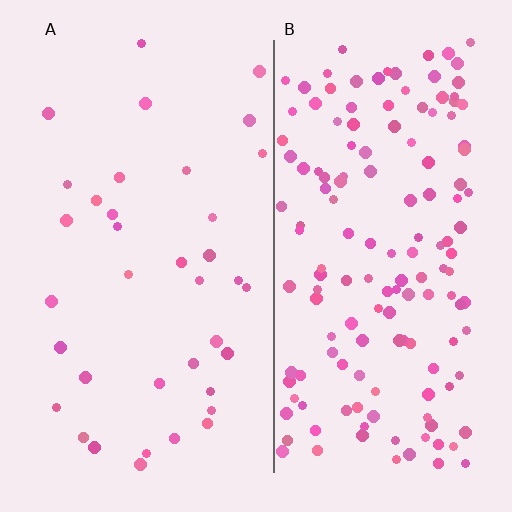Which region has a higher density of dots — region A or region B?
B (the right).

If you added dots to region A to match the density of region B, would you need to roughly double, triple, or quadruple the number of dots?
Approximately quadruple.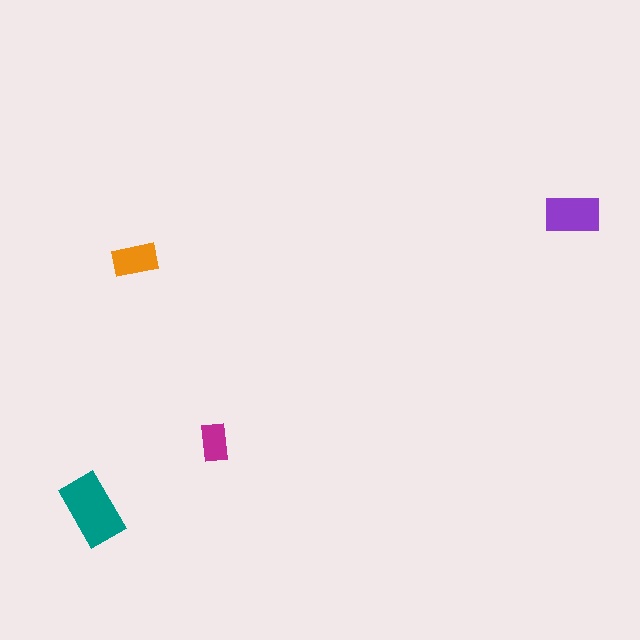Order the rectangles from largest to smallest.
the teal one, the purple one, the orange one, the magenta one.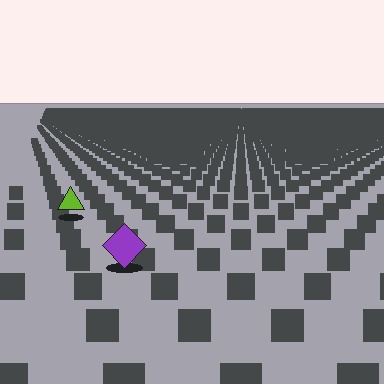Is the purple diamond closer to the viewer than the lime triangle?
Yes. The purple diamond is closer — you can tell from the texture gradient: the ground texture is coarser near it.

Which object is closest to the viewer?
The purple diamond is closest. The texture marks near it are larger and more spread out.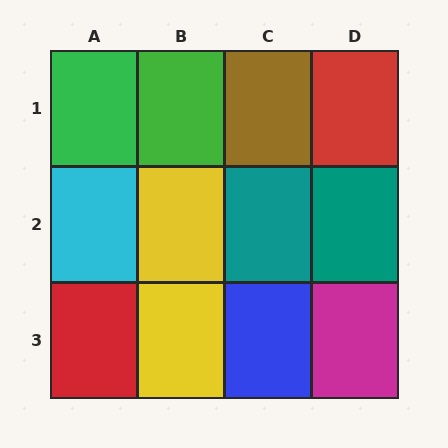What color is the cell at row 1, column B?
Green.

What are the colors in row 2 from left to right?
Cyan, yellow, teal, teal.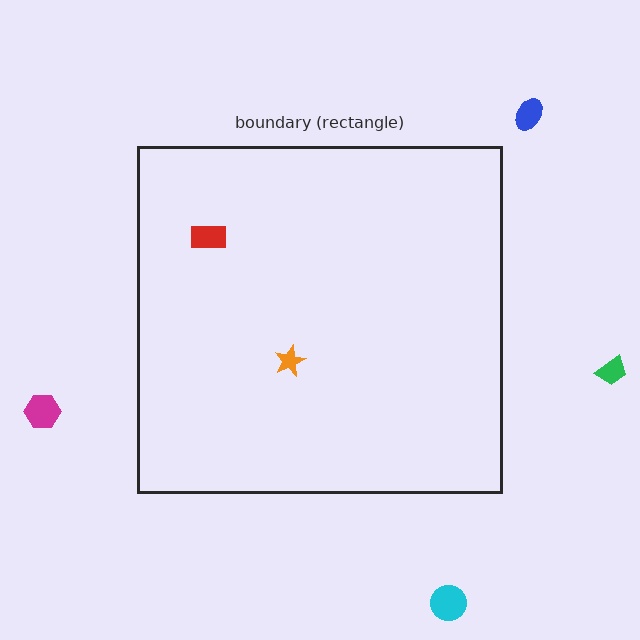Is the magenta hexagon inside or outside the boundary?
Outside.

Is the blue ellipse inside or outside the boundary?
Outside.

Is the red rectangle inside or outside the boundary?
Inside.